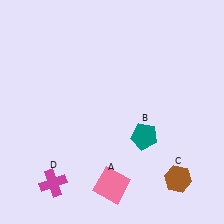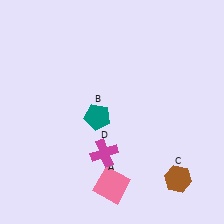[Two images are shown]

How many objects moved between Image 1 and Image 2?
2 objects moved between the two images.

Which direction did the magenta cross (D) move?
The magenta cross (D) moved right.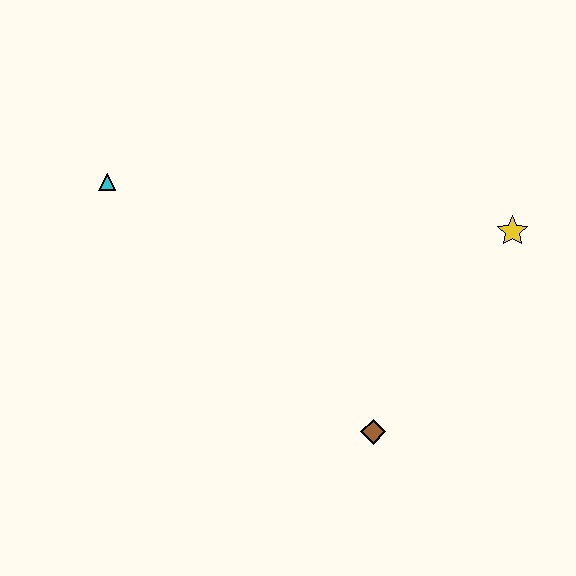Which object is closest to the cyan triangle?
The brown diamond is closest to the cyan triangle.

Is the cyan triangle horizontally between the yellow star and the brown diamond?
No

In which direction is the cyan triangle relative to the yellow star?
The cyan triangle is to the left of the yellow star.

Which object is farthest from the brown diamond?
The cyan triangle is farthest from the brown diamond.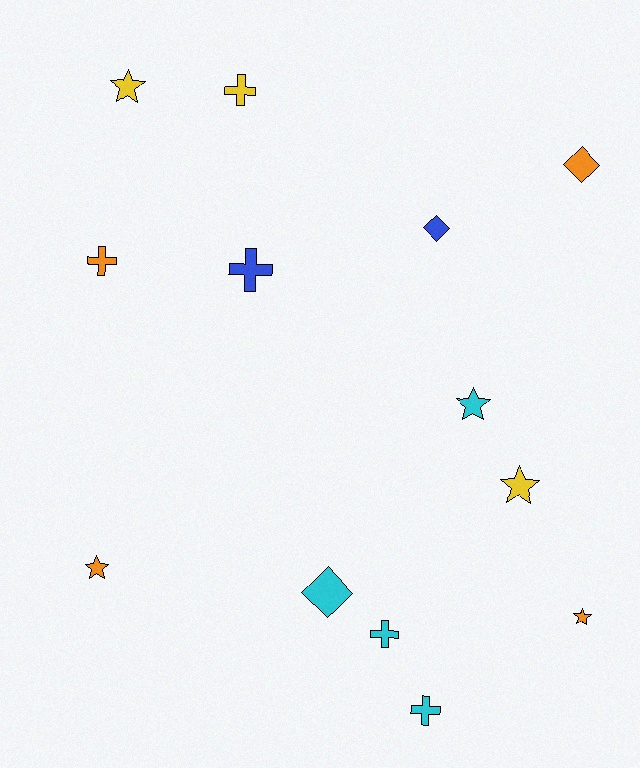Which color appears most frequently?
Orange, with 4 objects.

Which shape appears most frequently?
Cross, with 5 objects.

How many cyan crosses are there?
There are 2 cyan crosses.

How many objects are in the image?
There are 13 objects.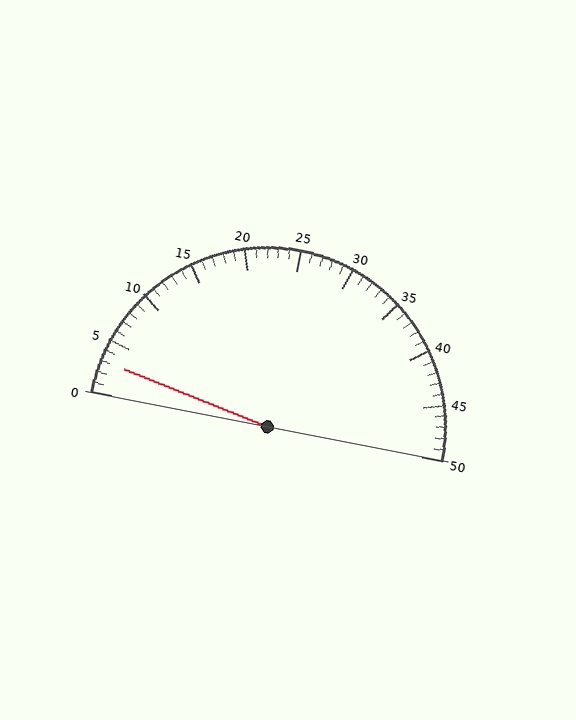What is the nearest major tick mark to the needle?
The nearest major tick mark is 5.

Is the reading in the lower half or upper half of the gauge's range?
The reading is in the lower half of the range (0 to 50).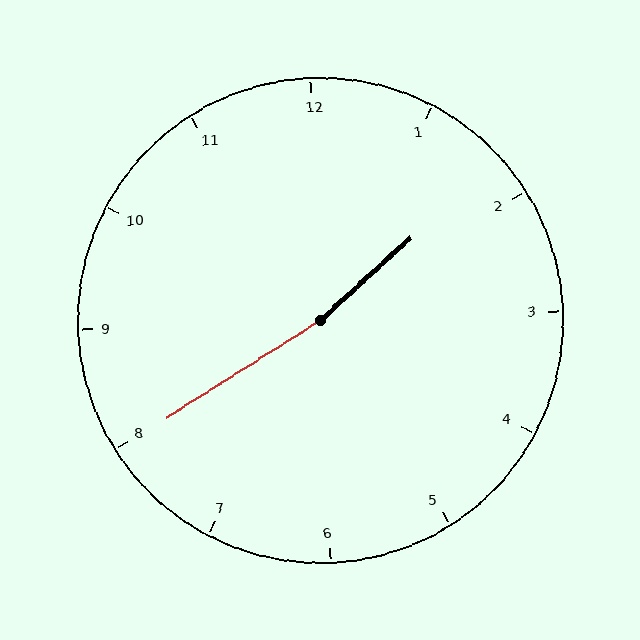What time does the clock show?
1:40.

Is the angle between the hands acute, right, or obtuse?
It is obtuse.